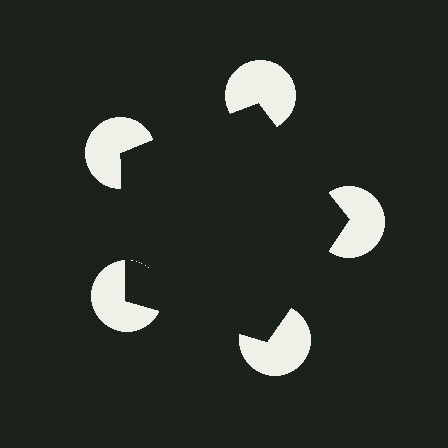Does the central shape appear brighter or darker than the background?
It typically appears slightly darker than the background, even though no actual brightness change is drawn.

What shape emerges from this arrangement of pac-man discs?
An illusory pentagon — its edges are inferred from the aligned wedge cuts in the pac-man discs, not physically drawn.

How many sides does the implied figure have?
5 sides.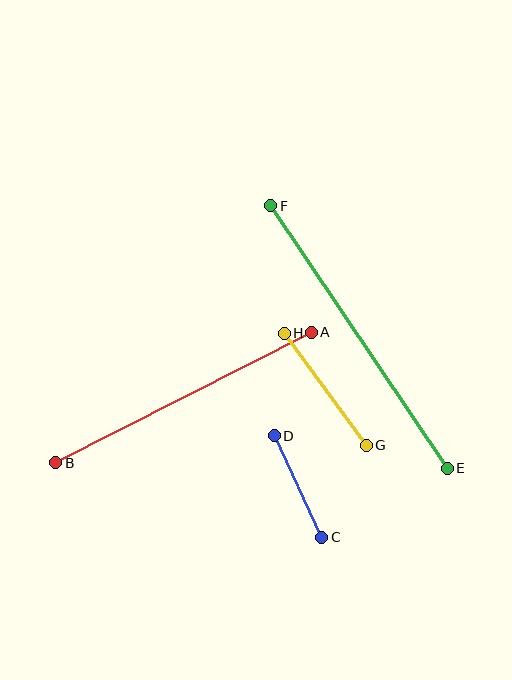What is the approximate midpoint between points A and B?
The midpoint is at approximately (184, 398) pixels.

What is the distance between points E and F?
The distance is approximately 316 pixels.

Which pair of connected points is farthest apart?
Points E and F are farthest apart.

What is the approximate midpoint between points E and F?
The midpoint is at approximately (359, 337) pixels.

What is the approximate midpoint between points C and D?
The midpoint is at approximately (298, 487) pixels.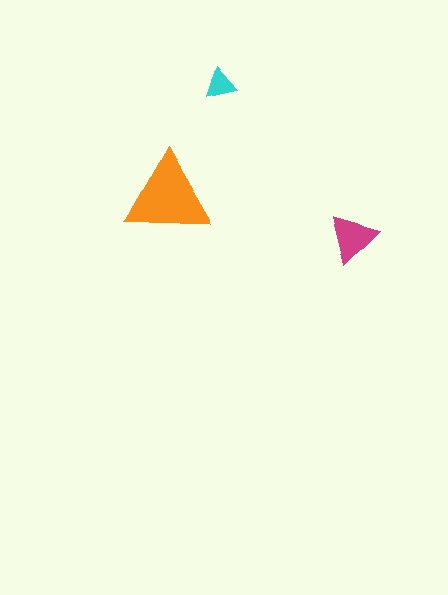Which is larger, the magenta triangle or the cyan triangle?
The magenta one.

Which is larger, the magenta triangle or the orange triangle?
The orange one.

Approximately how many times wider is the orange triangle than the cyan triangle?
About 2.5 times wider.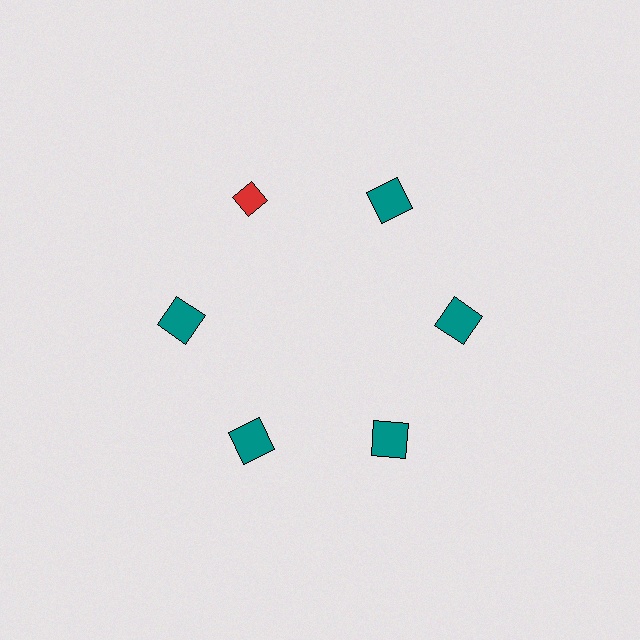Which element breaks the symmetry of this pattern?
The red diamond at roughly the 11 o'clock position breaks the symmetry. All other shapes are teal squares.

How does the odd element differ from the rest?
It differs in both color (red instead of teal) and shape (diamond instead of square).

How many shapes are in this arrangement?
There are 6 shapes arranged in a ring pattern.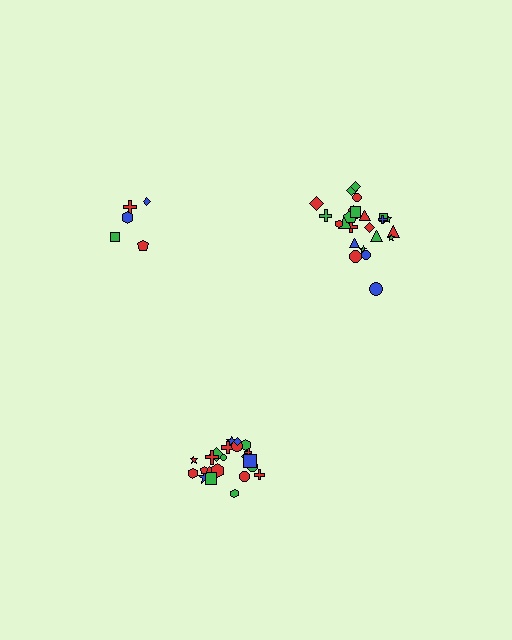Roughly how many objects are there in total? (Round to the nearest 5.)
Roughly 50 objects in total.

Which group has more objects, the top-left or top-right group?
The top-right group.